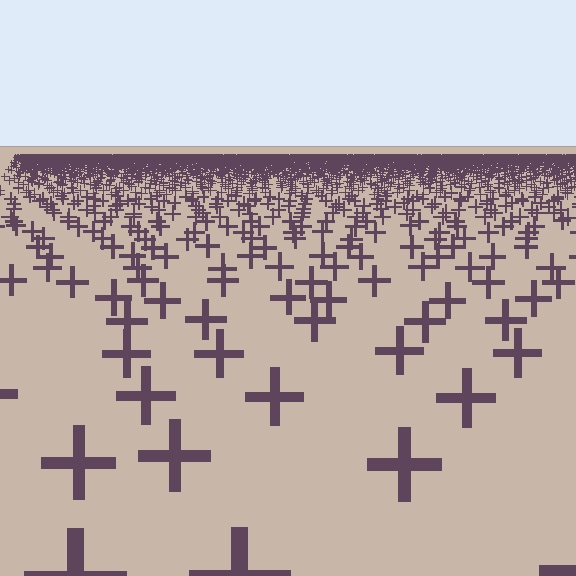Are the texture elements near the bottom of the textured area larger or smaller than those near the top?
Larger. Near the bottom, elements are closer to the viewer and appear at a bigger on-screen size.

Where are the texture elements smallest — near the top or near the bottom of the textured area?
Near the top.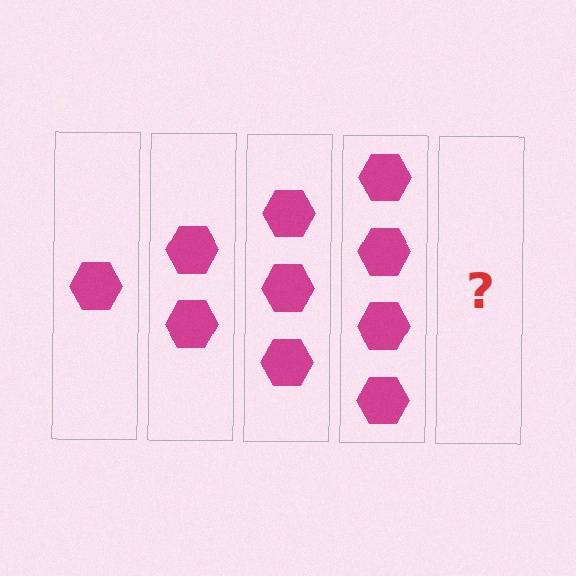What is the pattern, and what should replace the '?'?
The pattern is that each step adds one more hexagon. The '?' should be 5 hexagons.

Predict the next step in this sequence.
The next step is 5 hexagons.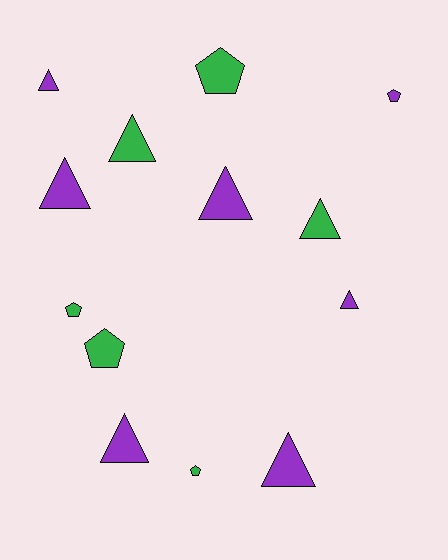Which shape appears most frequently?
Triangle, with 8 objects.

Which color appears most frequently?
Purple, with 7 objects.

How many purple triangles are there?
There are 6 purple triangles.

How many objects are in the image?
There are 13 objects.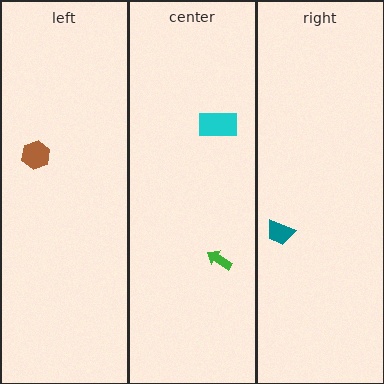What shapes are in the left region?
The brown hexagon.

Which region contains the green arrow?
The center region.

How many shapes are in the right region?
1.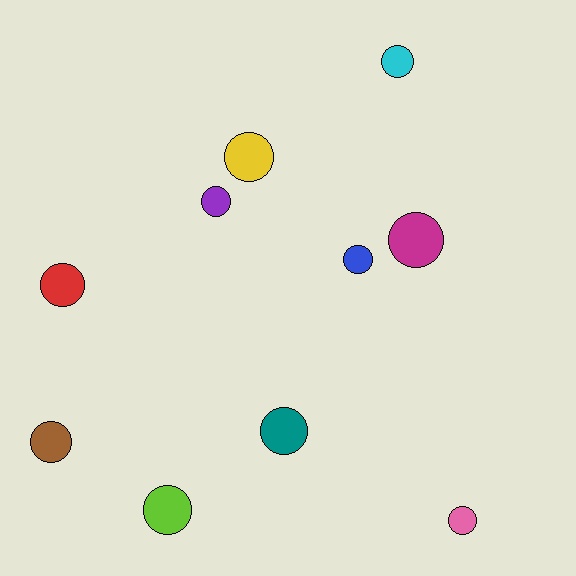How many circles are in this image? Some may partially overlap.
There are 10 circles.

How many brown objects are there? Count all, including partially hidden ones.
There is 1 brown object.